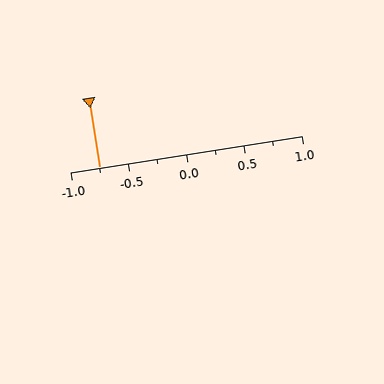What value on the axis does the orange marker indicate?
The marker indicates approximately -0.75.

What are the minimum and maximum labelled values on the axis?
The axis runs from -1.0 to 1.0.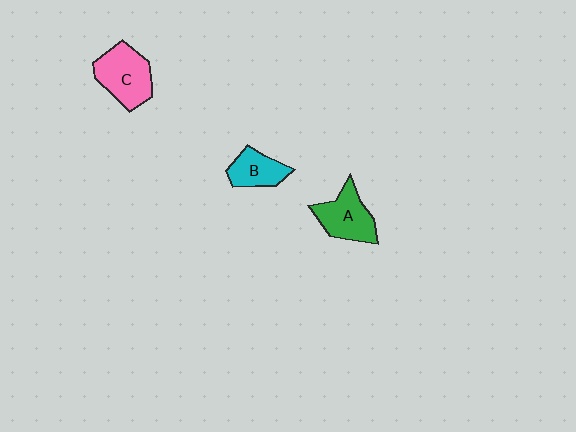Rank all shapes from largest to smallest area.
From largest to smallest: C (pink), A (green), B (cyan).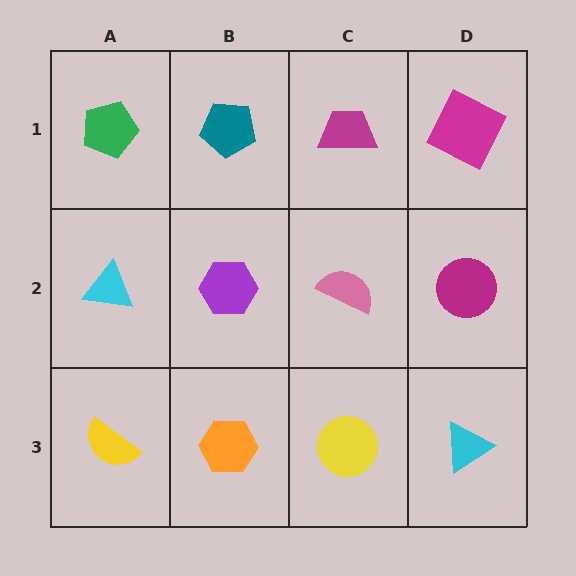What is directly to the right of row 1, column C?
A magenta square.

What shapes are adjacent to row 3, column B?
A purple hexagon (row 2, column B), a yellow semicircle (row 3, column A), a yellow circle (row 3, column C).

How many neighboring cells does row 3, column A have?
2.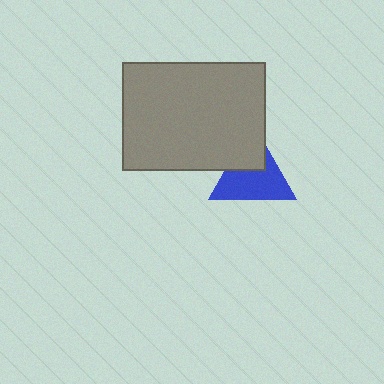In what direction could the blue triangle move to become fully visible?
The blue triangle could move toward the lower-right. That would shift it out from behind the gray rectangle entirely.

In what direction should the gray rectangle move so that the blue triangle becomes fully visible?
The gray rectangle should move toward the upper-left. That is the shortest direction to clear the overlap and leave the blue triangle fully visible.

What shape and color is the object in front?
The object in front is a gray rectangle.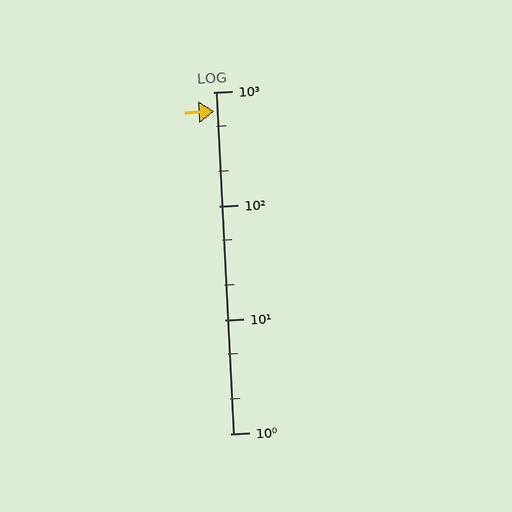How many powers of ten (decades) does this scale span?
The scale spans 3 decades, from 1 to 1000.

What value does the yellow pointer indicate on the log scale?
The pointer indicates approximately 670.